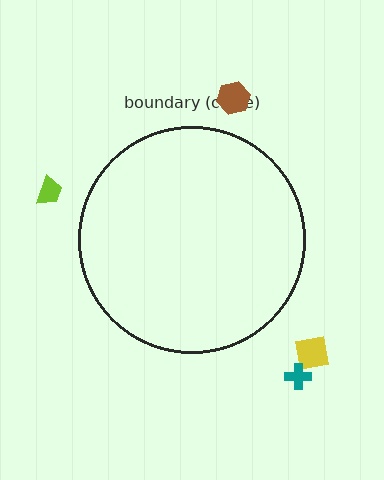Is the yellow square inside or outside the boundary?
Outside.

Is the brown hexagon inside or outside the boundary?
Outside.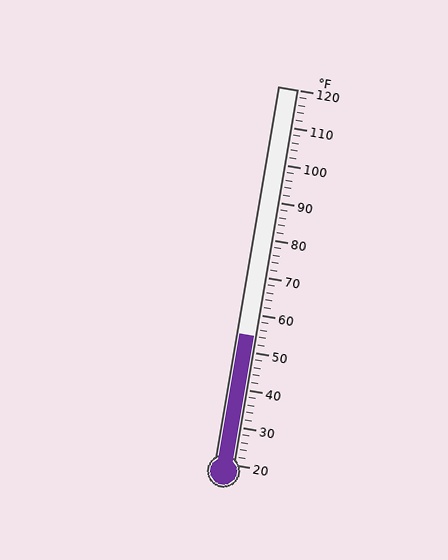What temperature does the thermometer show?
The thermometer shows approximately 54°F.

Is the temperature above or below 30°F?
The temperature is above 30°F.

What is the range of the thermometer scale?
The thermometer scale ranges from 20°F to 120°F.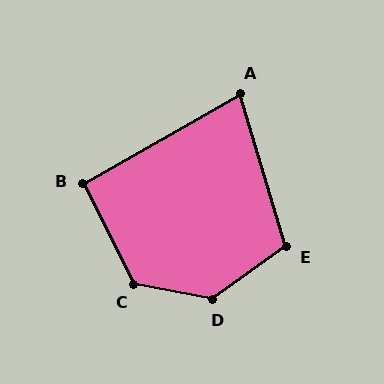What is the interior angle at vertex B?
Approximately 93 degrees (approximately right).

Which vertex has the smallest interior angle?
A, at approximately 77 degrees.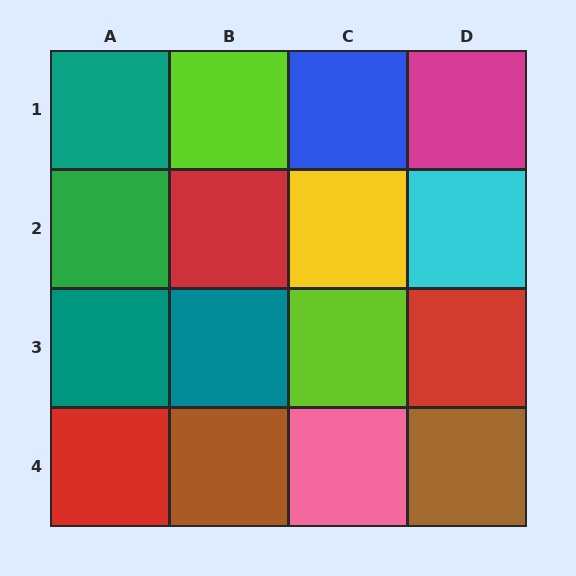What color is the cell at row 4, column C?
Pink.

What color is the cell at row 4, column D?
Brown.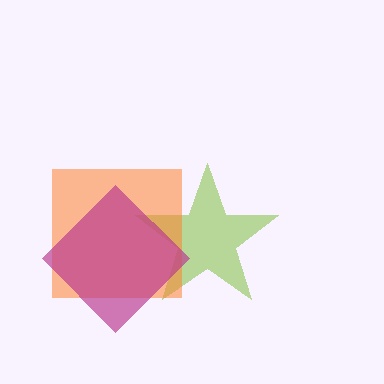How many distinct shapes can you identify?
There are 3 distinct shapes: a lime star, an orange square, a magenta diamond.